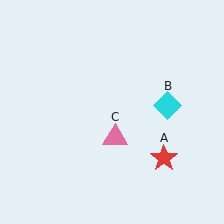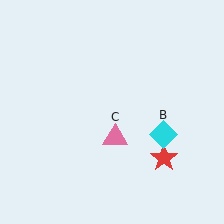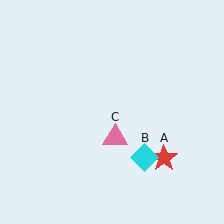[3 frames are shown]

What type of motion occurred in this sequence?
The cyan diamond (object B) rotated clockwise around the center of the scene.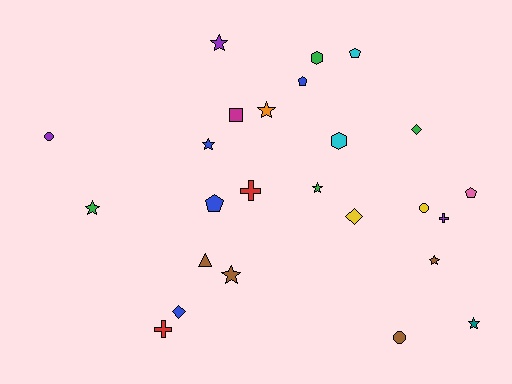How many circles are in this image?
There are 3 circles.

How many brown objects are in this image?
There are 4 brown objects.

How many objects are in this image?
There are 25 objects.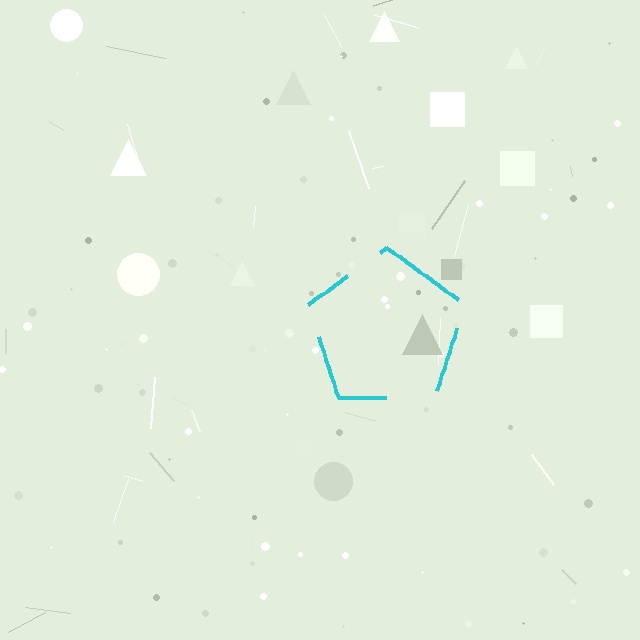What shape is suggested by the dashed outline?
The dashed outline suggests a pentagon.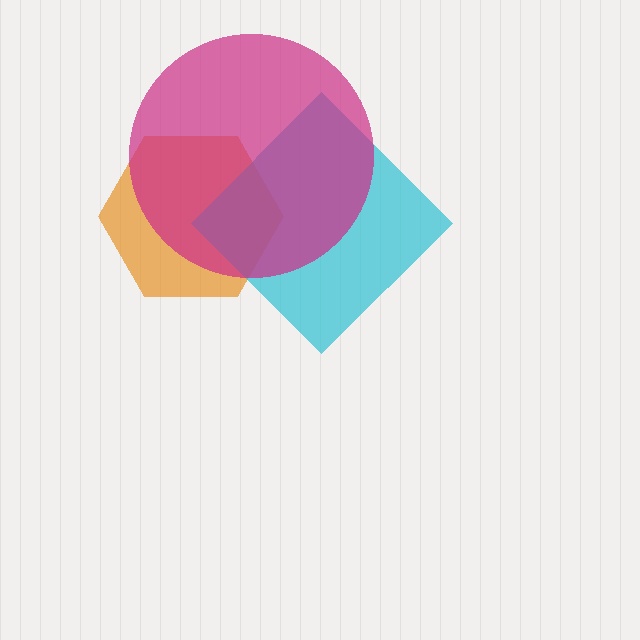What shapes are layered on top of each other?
The layered shapes are: an orange hexagon, a cyan diamond, a magenta circle.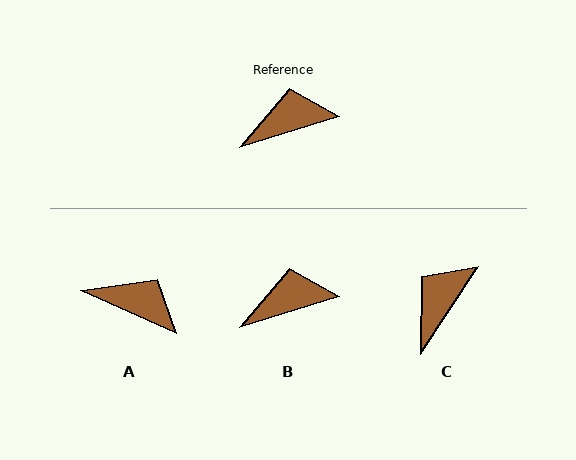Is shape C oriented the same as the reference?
No, it is off by about 39 degrees.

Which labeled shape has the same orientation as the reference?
B.